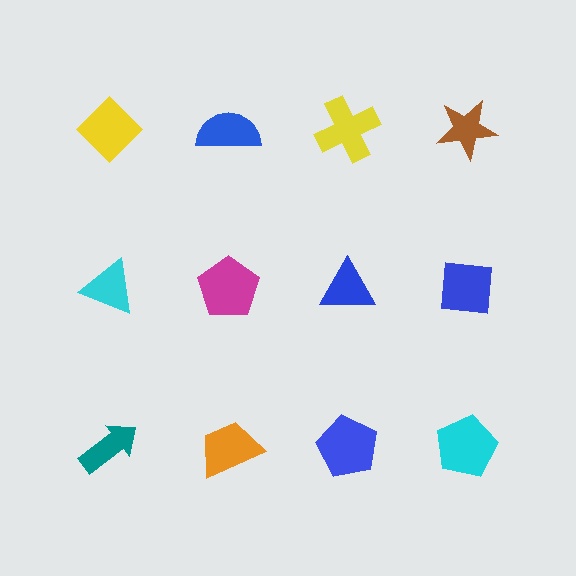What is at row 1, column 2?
A blue semicircle.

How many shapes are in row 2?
4 shapes.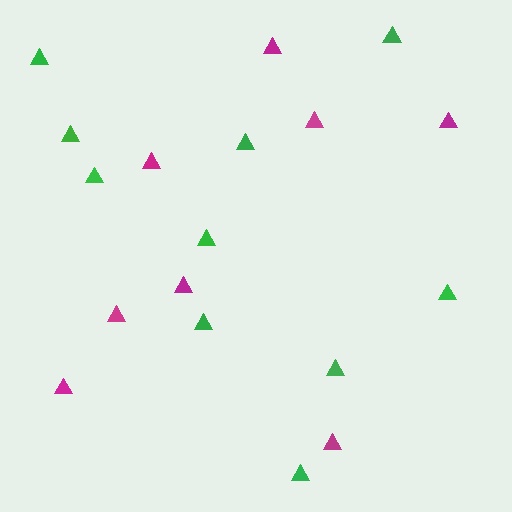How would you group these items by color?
There are 2 groups: one group of magenta triangles (8) and one group of green triangles (10).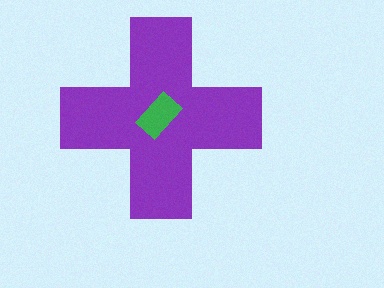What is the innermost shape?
The green rectangle.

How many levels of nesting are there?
2.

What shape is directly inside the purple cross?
The green rectangle.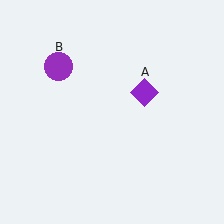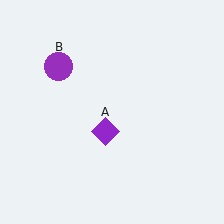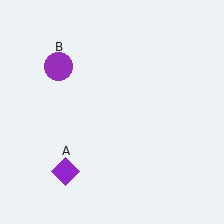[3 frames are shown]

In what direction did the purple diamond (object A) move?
The purple diamond (object A) moved down and to the left.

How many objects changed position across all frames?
1 object changed position: purple diamond (object A).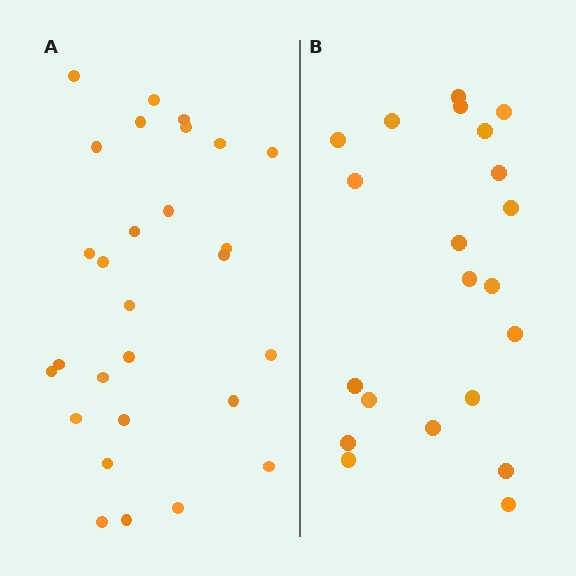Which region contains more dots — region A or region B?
Region A (the left region) has more dots.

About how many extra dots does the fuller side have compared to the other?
Region A has roughly 8 or so more dots than region B.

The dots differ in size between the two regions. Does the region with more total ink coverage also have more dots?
No. Region B has more total ink coverage because its dots are larger, but region A actually contains more individual dots. Total area can be misleading — the number of items is what matters here.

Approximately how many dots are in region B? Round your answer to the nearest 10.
About 20 dots. (The exact count is 21, which rounds to 20.)